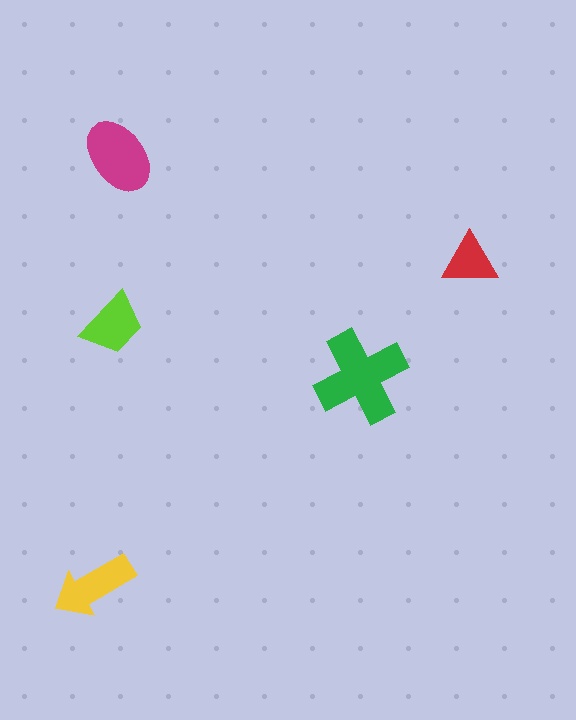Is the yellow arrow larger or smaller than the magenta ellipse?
Smaller.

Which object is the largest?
The green cross.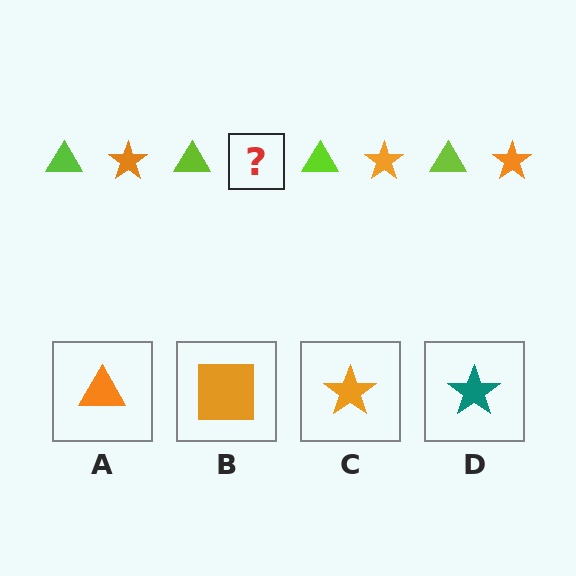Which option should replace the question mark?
Option C.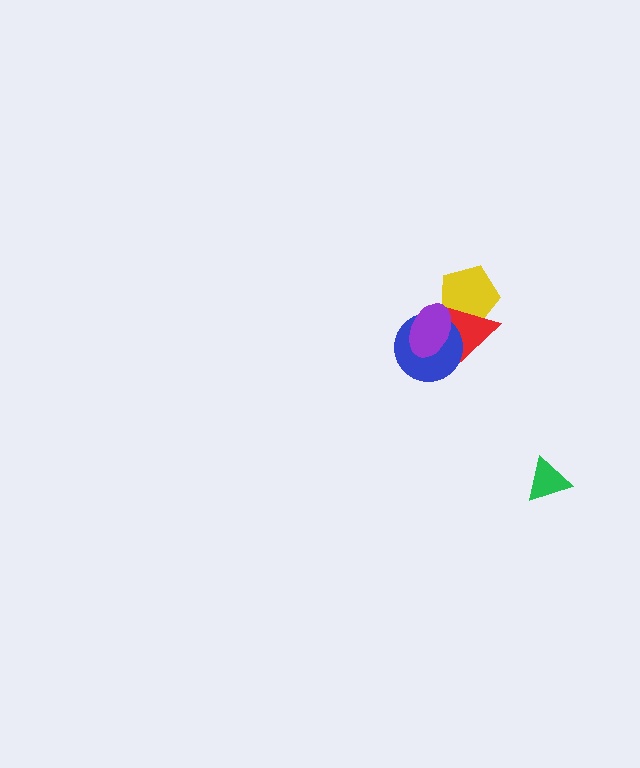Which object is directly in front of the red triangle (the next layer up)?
The blue circle is directly in front of the red triangle.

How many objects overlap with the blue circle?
2 objects overlap with the blue circle.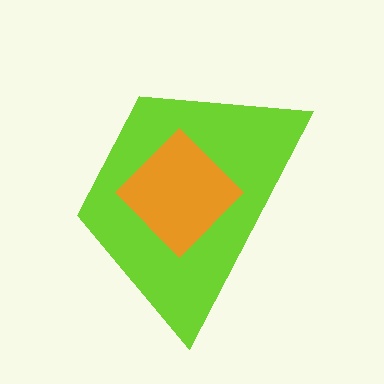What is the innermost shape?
The orange diamond.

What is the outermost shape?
The lime trapezoid.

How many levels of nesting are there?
2.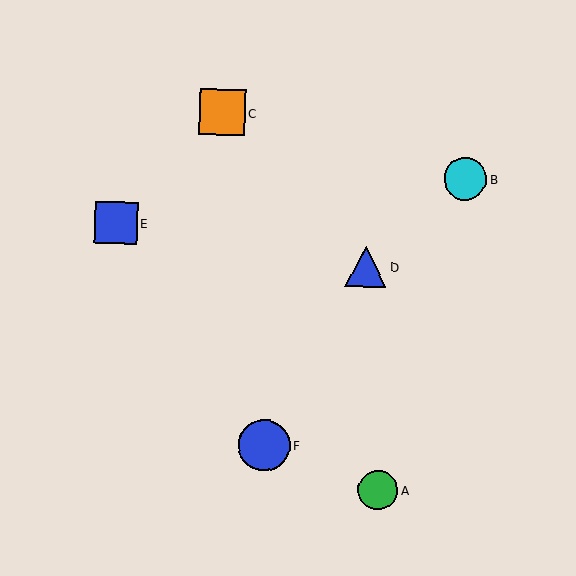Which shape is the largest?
The blue circle (labeled F) is the largest.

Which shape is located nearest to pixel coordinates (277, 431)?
The blue circle (labeled F) at (264, 445) is nearest to that location.